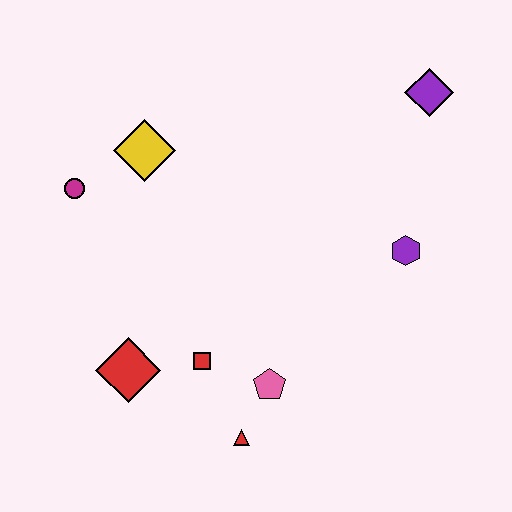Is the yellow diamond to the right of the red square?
No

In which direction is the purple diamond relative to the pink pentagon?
The purple diamond is above the pink pentagon.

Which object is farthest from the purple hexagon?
The magenta circle is farthest from the purple hexagon.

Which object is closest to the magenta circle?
The yellow diamond is closest to the magenta circle.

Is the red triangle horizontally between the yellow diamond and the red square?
No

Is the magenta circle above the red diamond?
Yes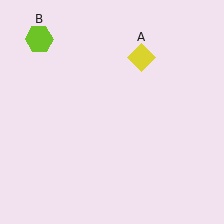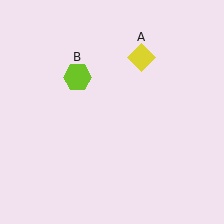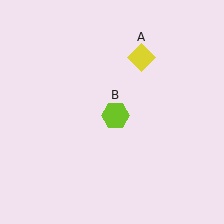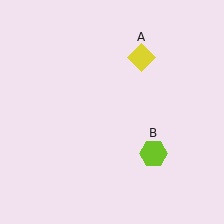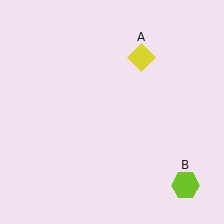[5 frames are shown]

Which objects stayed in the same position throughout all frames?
Yellow diamond (object A) remained stationary.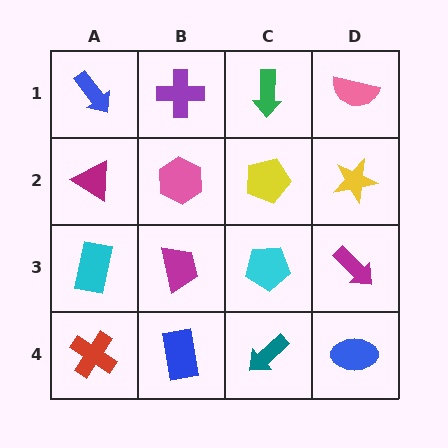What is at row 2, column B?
A pink hexagon.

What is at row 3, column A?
A cyan rectangle.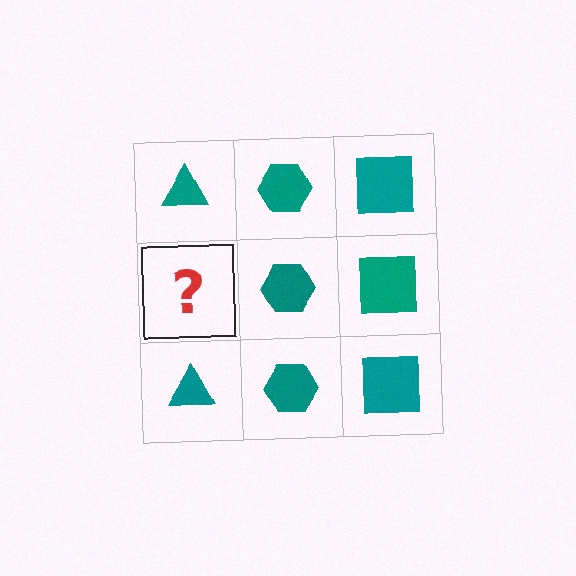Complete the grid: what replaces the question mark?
The question mark should be replaced with a teal triangle.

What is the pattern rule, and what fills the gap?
The rule is that each column has a consistent shape. The gap should be filled with a teal triangle.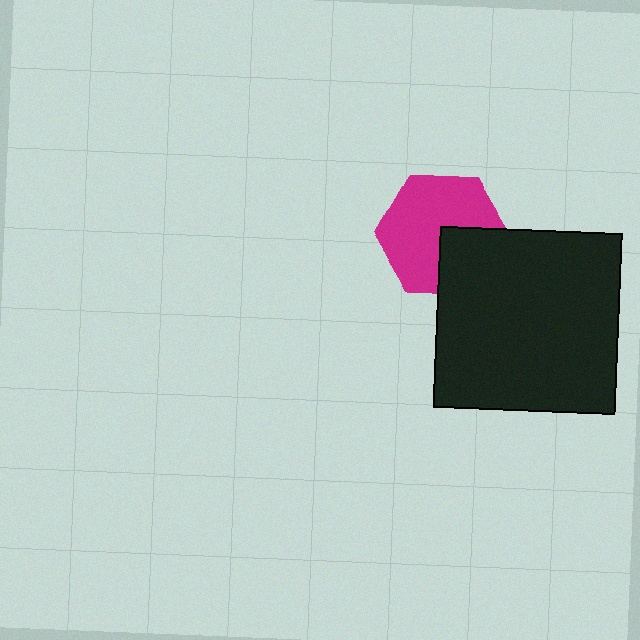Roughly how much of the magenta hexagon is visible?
Most of it is visible (roughly 69%).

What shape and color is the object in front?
The object in front is a black square.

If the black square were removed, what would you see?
You would see the complete magenta hexagon.